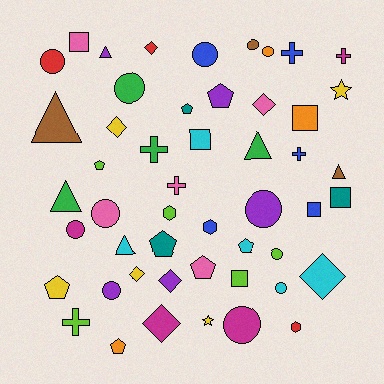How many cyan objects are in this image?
There are 5 cyan objects.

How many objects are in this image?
There are 50 objects.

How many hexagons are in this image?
There are 3 hexagons.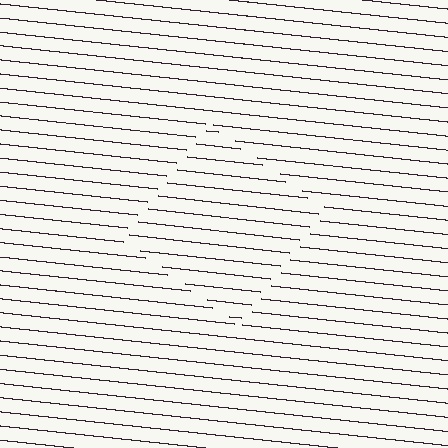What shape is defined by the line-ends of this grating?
An illusory square. The interior of the shape contains the same grating, shifted by half a period — the contour is defined by the phase discontinuity where line-ends from the inner and outer gratings abut.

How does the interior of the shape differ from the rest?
The interior of the shape contains the same grating, shifted by half a period — the contour is defined by the phase discontinuity where line-ends from the inner and outer gratings abut.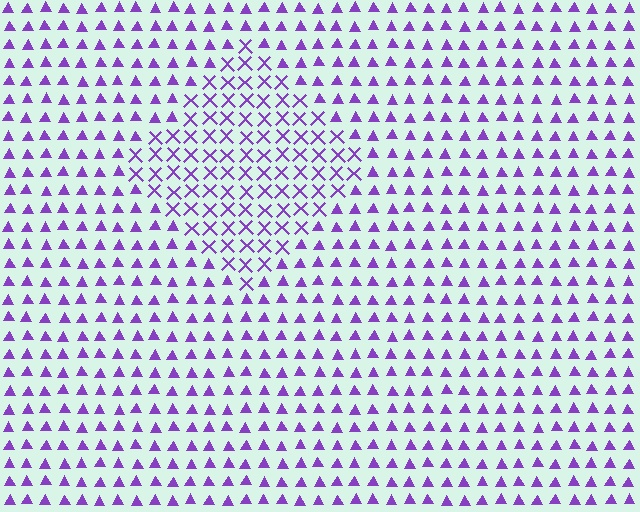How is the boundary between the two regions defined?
The boundary is defined by a change in element shape: X marks inside vs. triangles outside. All elements share the same color and spacing.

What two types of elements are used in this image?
The image uses X marks inside the diamond region and triangles outside it.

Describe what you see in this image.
The image is filled with small purple elements arranged in a uniform grid. A diamond-shaped region contains X marks, while the surrounding area contains triangles. The boundary is defined purely by the change in element shape.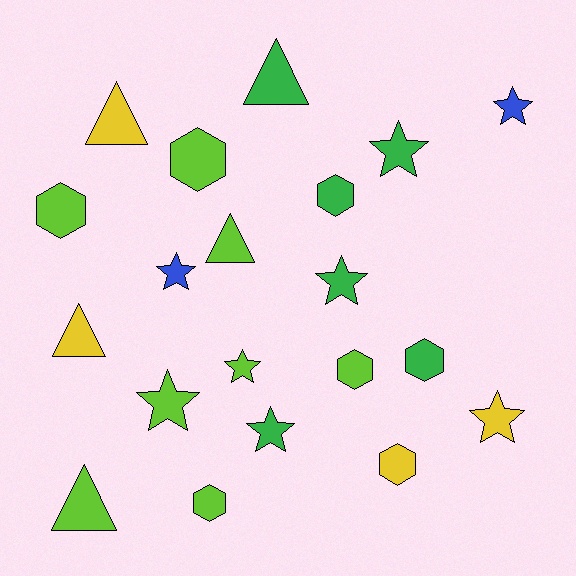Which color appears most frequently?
Lime, with 8 objects.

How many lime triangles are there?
There are 2 lime triangles.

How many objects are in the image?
There are 20 objects.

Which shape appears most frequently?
Star, with 8 objects.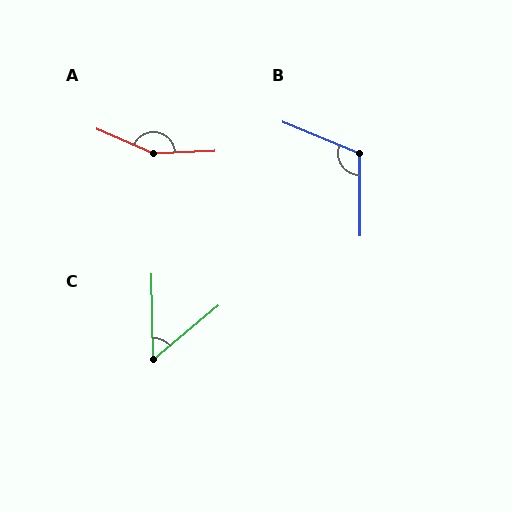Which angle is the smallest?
C, at approximately 52 degrees.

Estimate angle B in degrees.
Approximately 113 degrees.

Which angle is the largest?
A, at approximately 154 degrees.